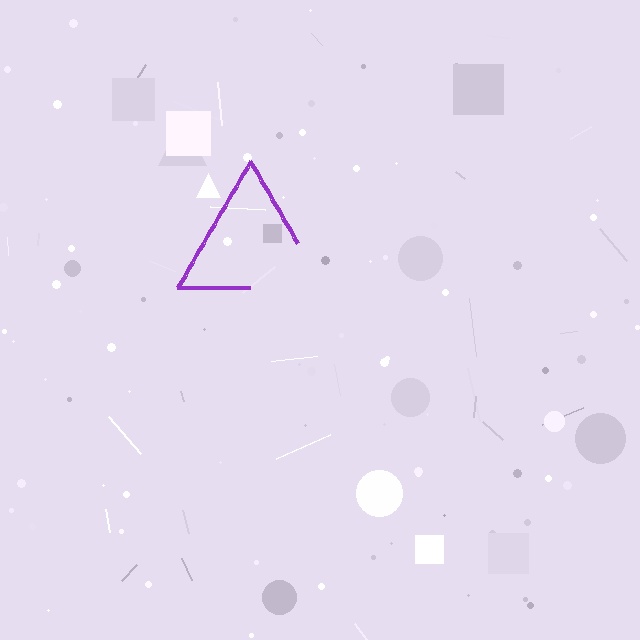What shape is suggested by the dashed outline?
The dashed outline suggests a triangle.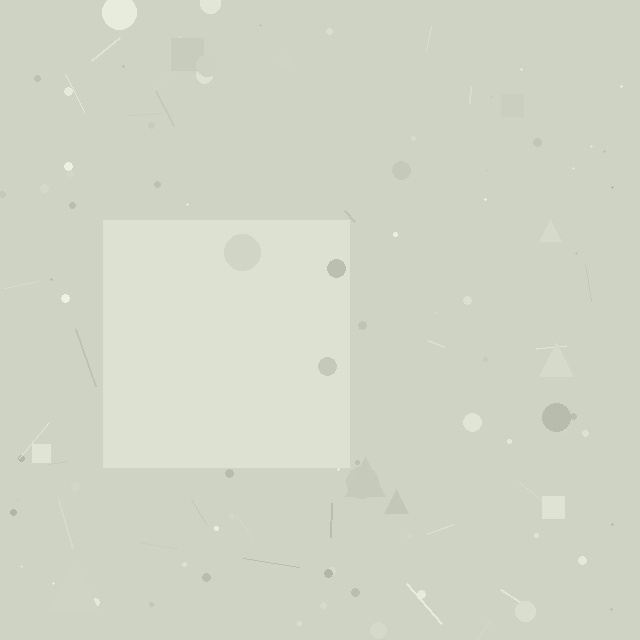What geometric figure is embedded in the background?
A square is embedded in the background.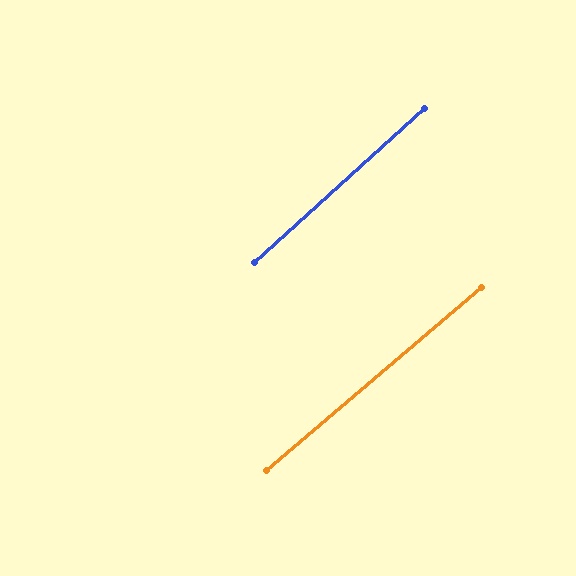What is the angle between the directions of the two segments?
Approximately 2 degrees.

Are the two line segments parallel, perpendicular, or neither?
Parallel — their directions differ by only 1.6°.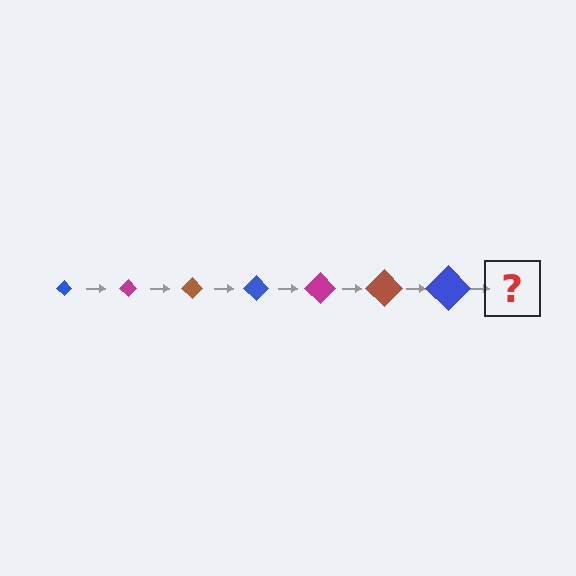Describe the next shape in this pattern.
It should be a magenta diamond, larger than the previous one.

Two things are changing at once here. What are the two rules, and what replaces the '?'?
The two rules are that the diamond grows larger each step and the color cycles through blue, magenta, and brown. The '?' should be a magenta diamond, larger than the previous one.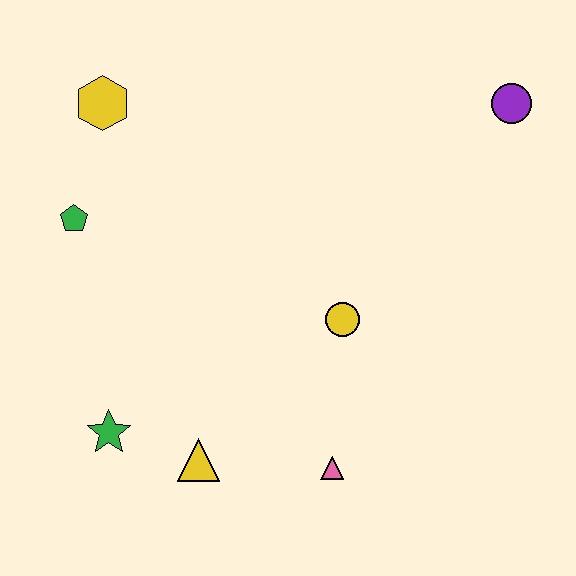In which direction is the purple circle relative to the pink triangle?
The purple circle is above the pink triangle.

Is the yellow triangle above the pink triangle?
Yes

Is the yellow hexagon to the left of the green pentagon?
No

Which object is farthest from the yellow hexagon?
The pink triangle is farthest from the yellow hexagon.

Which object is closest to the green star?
The yellow triangle is closest to the green star.